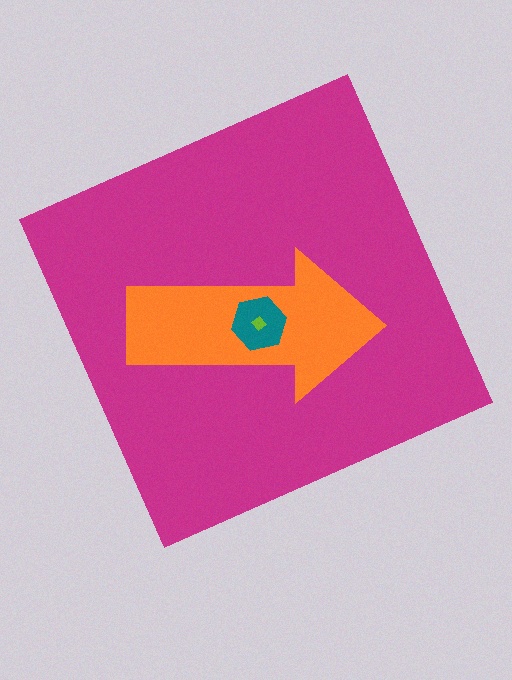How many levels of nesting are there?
4.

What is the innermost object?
The lime diamond.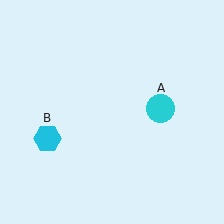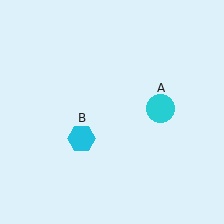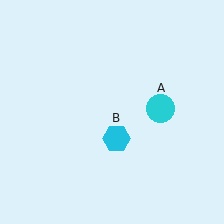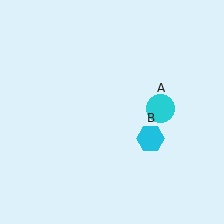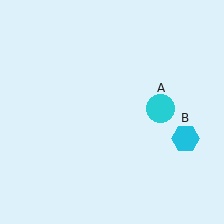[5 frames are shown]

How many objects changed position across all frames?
1 object changed position: cyan hexagon (object B).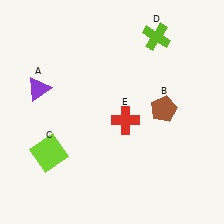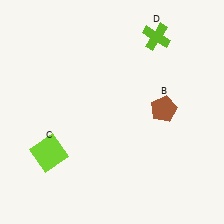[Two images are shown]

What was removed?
The red cross (E), the purple triangle (A) were removed in Image 2.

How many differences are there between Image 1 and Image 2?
There are 2 differences between the two images.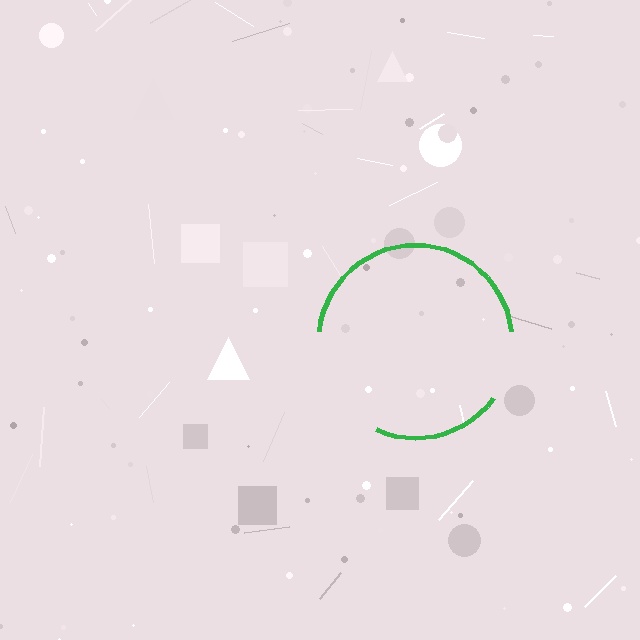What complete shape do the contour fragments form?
The contour fragments form a circle.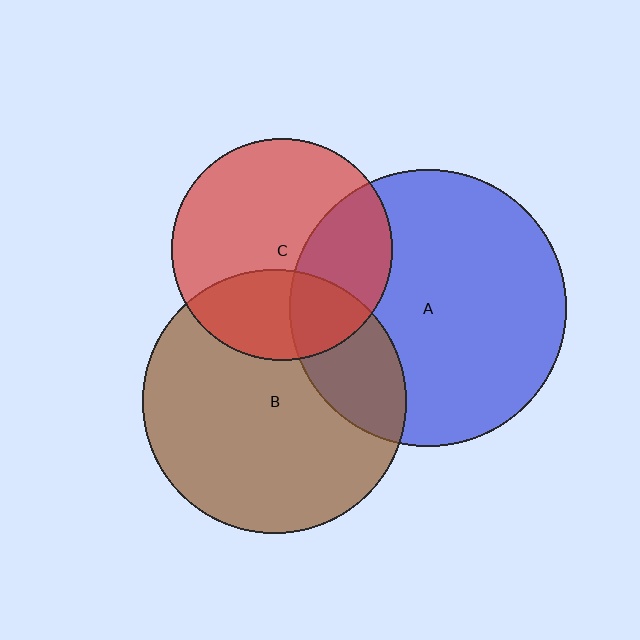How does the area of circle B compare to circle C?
Approximately 1.4 times.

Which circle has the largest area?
Circle A (blue).